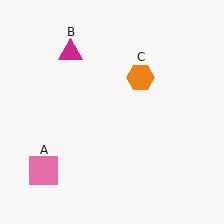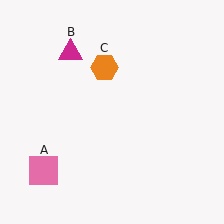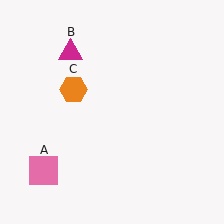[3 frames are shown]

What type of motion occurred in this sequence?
The orange hexagon (object C) rotated counterclockwise around the center of the scene.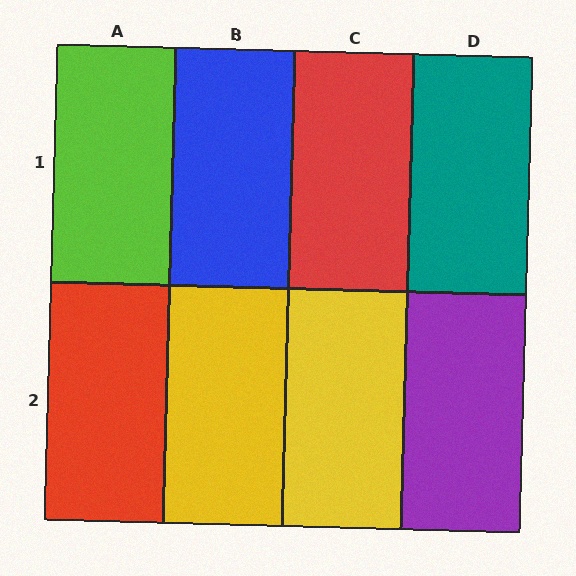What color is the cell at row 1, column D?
Teal.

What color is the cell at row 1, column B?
Blue.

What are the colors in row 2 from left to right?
Red, yellow, yellow, purple.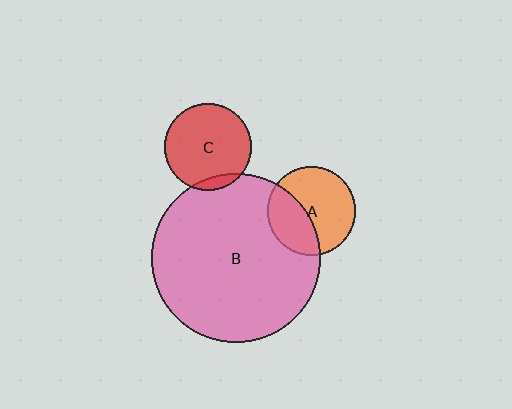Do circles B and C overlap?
Yes.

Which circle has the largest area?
Circle B (pink).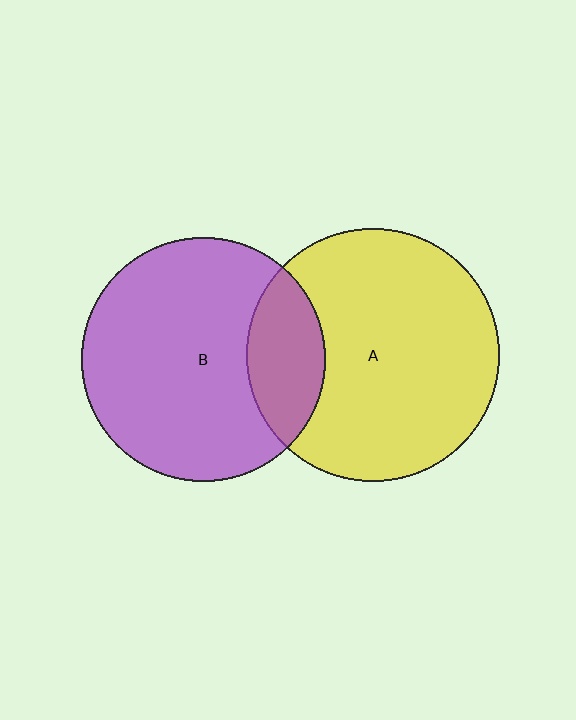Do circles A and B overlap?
Yes.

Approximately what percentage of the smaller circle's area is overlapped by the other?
Approximately 20%.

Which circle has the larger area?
Circle A (yellow).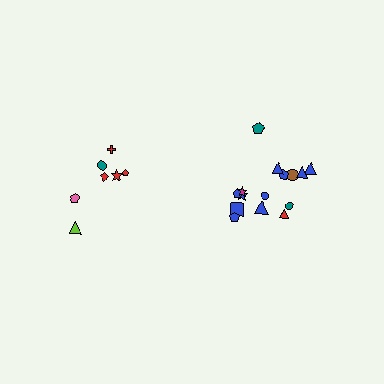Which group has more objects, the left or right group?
The right group.